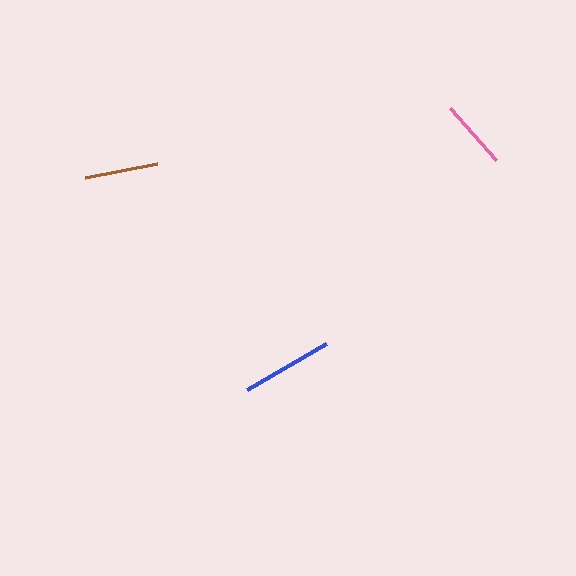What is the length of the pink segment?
The pink segment is approximately 70 pixels long.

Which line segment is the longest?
The blue line is the longest at approximately 92 pixels.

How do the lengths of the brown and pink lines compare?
The brown and pink lines are approximately the same length.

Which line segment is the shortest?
The pink line is the shortest at approximately 70 pixels.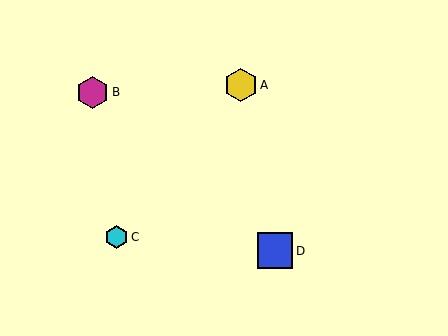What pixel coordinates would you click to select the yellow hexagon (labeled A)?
Click at (241, 85) to select the yellow hexagon A.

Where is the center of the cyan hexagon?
The center of the cyan hexagon is at (116, 237).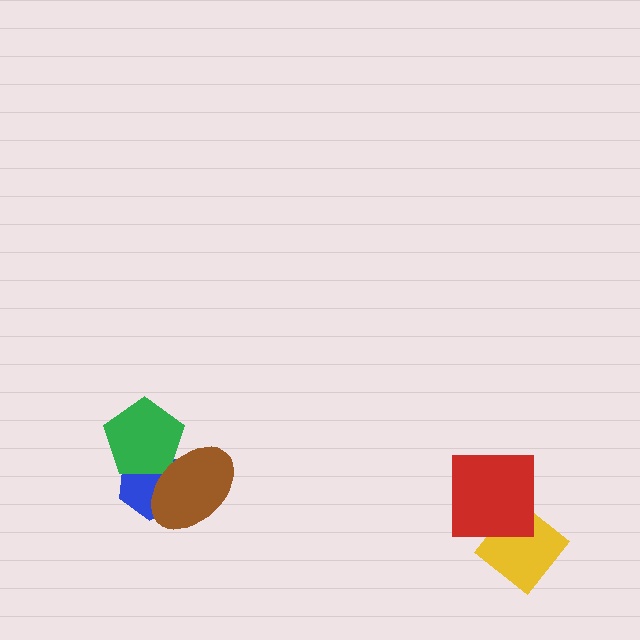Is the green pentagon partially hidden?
Yes, it is partially covered by another shape.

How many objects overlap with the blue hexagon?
2 objects overlap with the blue hexagon.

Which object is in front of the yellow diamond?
The red square is in front of the yellow diamond.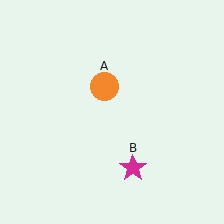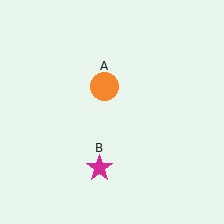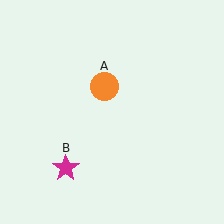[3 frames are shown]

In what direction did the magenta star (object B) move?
The magenta star (object B) moved left.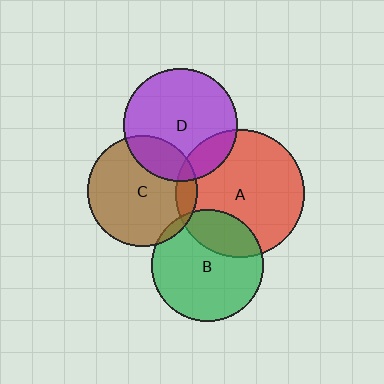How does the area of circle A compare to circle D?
Approximately 1.3 times.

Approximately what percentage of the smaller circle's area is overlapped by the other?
Approximately 10%.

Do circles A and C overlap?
Yes.